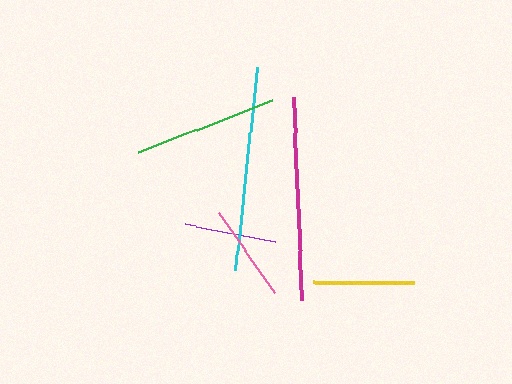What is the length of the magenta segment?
The magenta segment is approximately 203 pixels long.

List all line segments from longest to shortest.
From longest to shortest: cyan, magenta, green, yellow, pink, purple.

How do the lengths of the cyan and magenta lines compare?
The cyan and magenta lines are approximately the same length.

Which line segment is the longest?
The cyan line is the longest at approximately 204 pixels.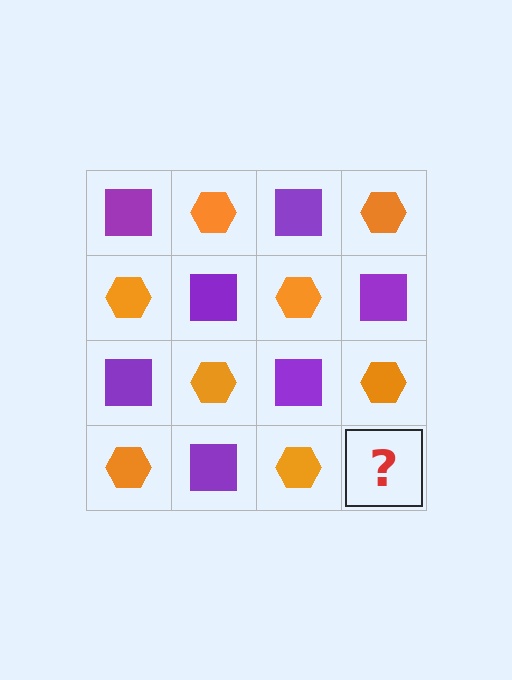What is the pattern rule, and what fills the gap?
The rule is that it alternates purple square and orange hexagon in a checkerboard pattern. The gap should be filled with a purple square.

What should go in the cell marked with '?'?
The missing cell should contain a purple square.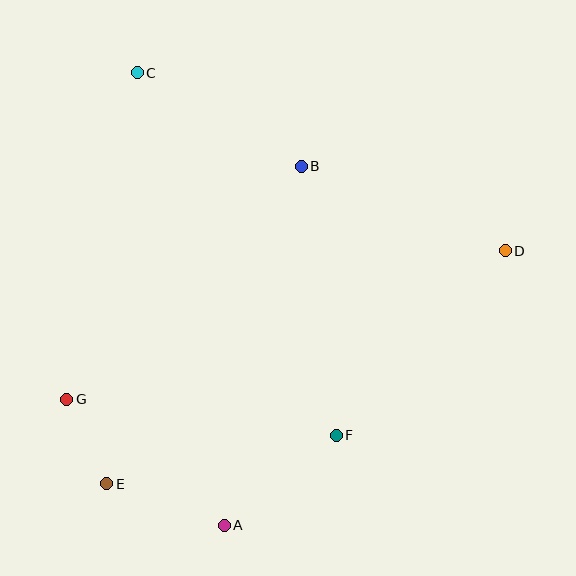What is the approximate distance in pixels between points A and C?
The distance between A and C is approximately 460 pixels.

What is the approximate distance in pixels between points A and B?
The distance between A and B is approximately 367 pixels.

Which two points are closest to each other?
Points E and G are closest to each other.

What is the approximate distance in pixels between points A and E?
The distance between A and E is approximately 125 pixels.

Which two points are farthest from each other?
Points D and G are farthest from each other.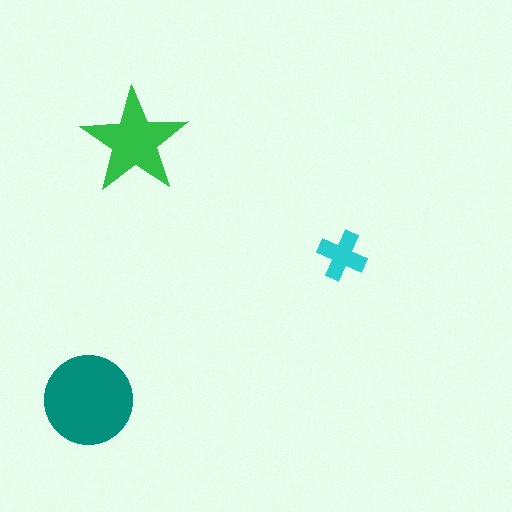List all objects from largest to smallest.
The teal circle, the green star, the cyan cross.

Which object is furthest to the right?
The cyan cross is rightmost.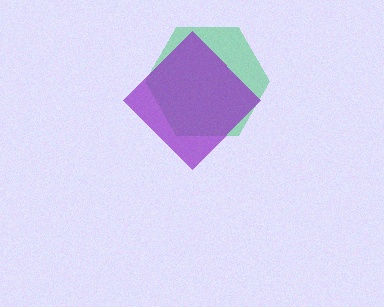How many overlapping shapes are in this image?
There are 2 overlapping shapes in the image.